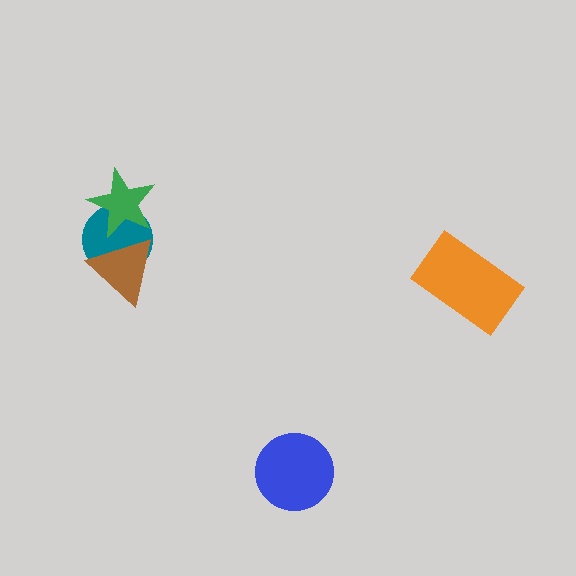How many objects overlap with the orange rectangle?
0 objects overlap with the orange rectangle.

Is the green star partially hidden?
Yes, it is partially covered by another shape.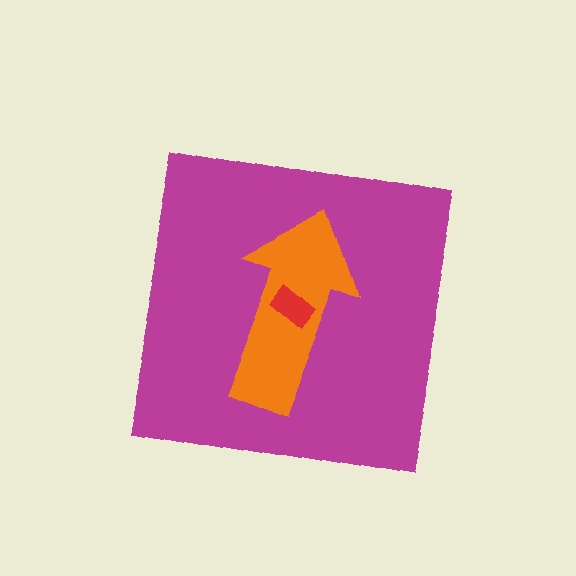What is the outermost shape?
The magenta square.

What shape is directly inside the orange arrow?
The red rectangle.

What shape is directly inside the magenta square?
The orange arrow.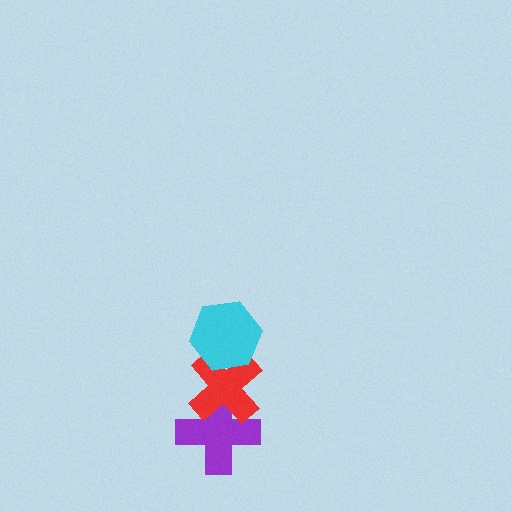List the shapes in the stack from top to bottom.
From top to bottom: the cyan hexagon, the red cross, the purple cross.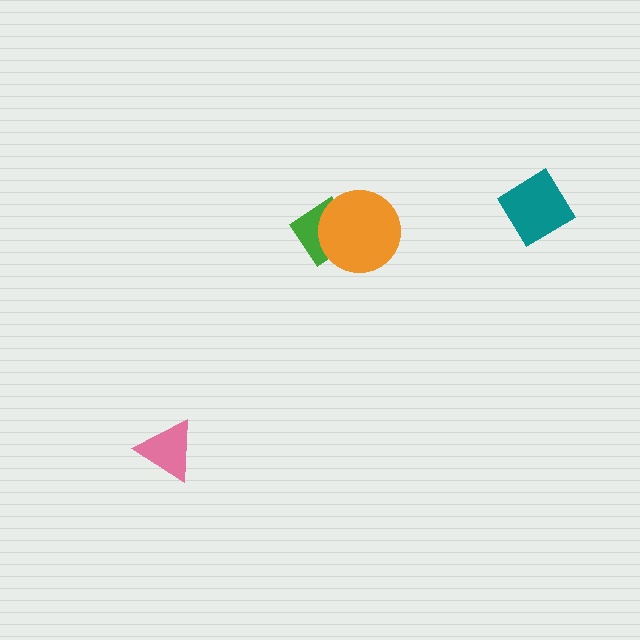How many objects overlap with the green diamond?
1 object overlaps with the green diamond.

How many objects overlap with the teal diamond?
0 objects overlap with the teal diamond.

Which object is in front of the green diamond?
The orange circle is in front of the green diamond.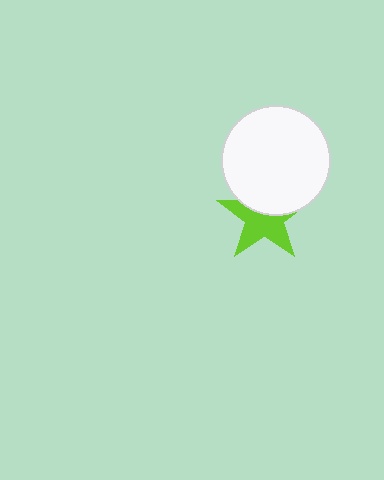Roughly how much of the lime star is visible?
About half of it is visible (roughly 59%).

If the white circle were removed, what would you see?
You would see the complete lime star.